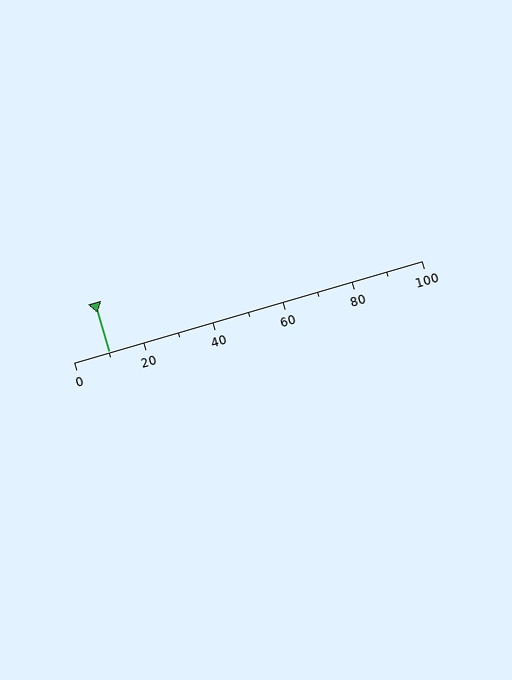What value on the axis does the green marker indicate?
The marker indicates approximately 10.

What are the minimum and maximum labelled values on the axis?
The axis runs from 0 to 100.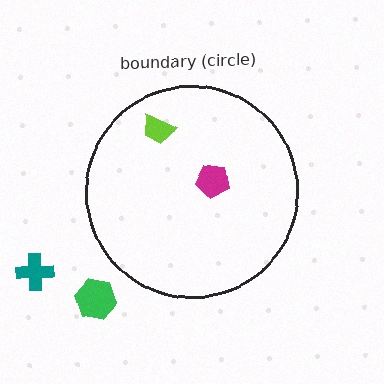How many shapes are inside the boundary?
2 inside, 2 outside.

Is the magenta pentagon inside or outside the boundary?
Inside.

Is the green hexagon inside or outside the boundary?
Outside.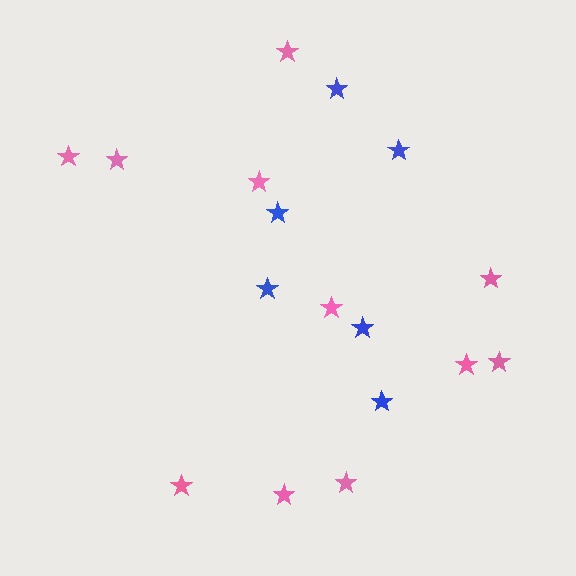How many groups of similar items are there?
There are 2 groups: one group of blue stars (6) and one group of pink stars (11).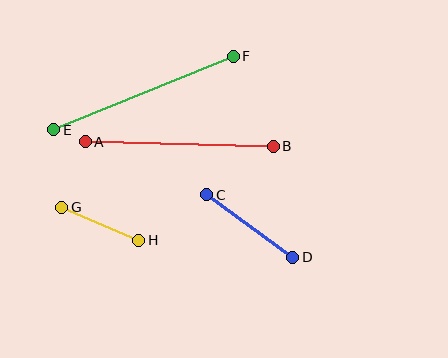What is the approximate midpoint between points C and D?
The midpoint is at approximately (250, 226) pixels.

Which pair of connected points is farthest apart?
Points E and F are farthest apart.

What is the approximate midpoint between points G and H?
The midpoint is at approximately (100, 224) pixels.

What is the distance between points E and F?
The distance is approximately 194 pixels.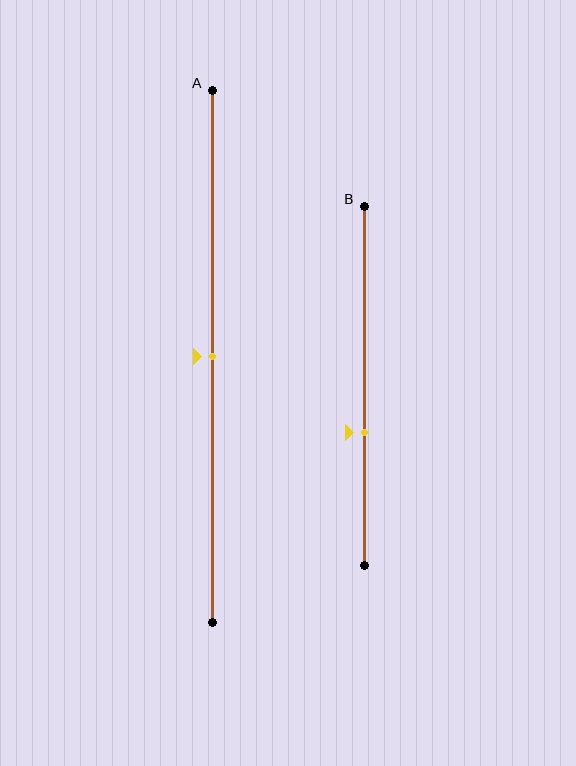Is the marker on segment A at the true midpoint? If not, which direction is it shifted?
Yes, the marker on segment A is at the true midpoint.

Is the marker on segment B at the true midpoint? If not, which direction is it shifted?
No, the marker on segment B is shifted downward by about 13% of the segment length.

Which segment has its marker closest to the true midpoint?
Segment A has its marker closest to the true midpoint.